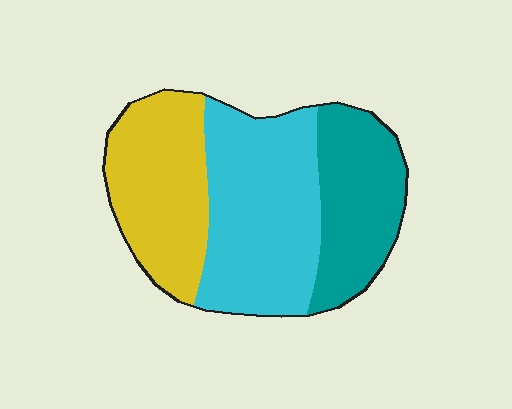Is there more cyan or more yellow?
Cyan.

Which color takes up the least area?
Teal, at roughly 25%.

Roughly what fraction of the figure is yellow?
Yellow takes up about one third (1/3) of the figure.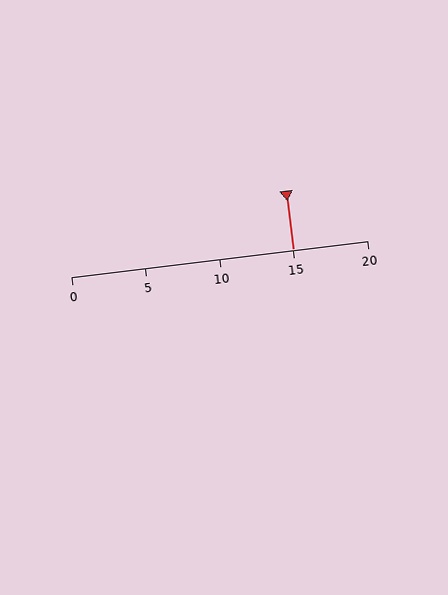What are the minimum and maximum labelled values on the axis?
The axis runs from 0 to 20.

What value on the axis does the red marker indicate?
The marker indicates approximately 15.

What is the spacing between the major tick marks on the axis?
The major ticks are spaced 5 apart.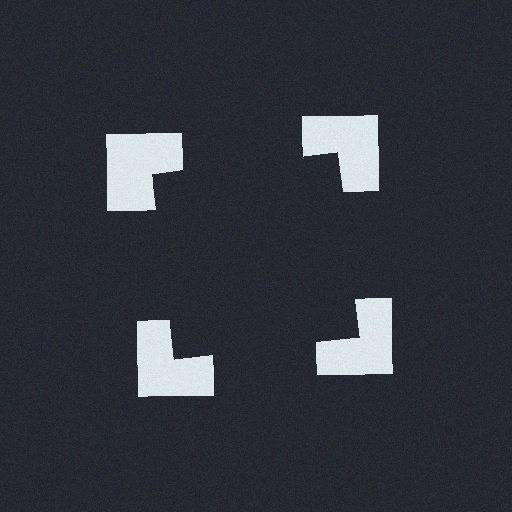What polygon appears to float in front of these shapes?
An illusory square — its edges are inferred from the aligned wedge cuts in the notched squares, not physically drawn.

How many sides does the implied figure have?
4 sides.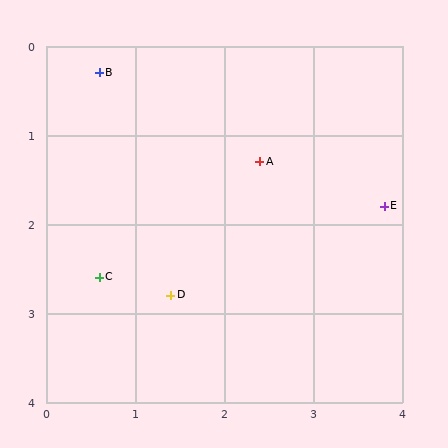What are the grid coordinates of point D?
Point D is at approximately (1.4, 2.8).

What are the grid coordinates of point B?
Point B is at approximately (0.6, 0.3).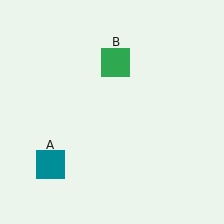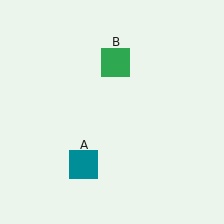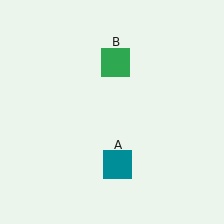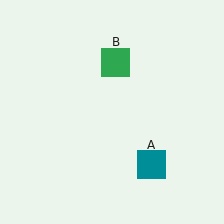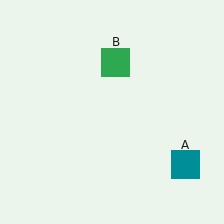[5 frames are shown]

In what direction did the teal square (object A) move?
The teal square (object A) moved right.